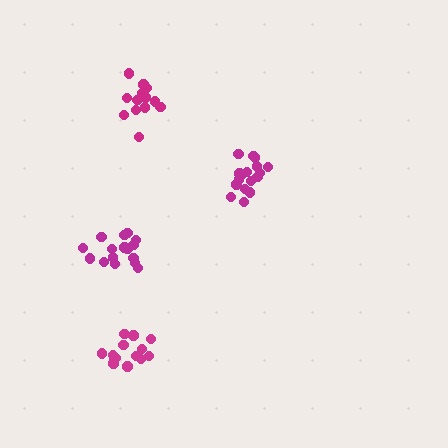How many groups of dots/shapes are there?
There are 4 groups.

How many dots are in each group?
Group 1: 17 dots, Group 2: 14 dots, Group 3: 14 dots, Group 4: 16 dots (61 total).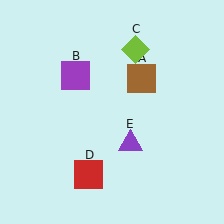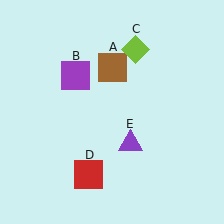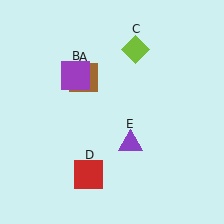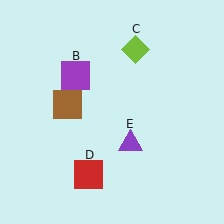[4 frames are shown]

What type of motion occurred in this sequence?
The brown square (object A) rotated counterclockwise around the center of the scene.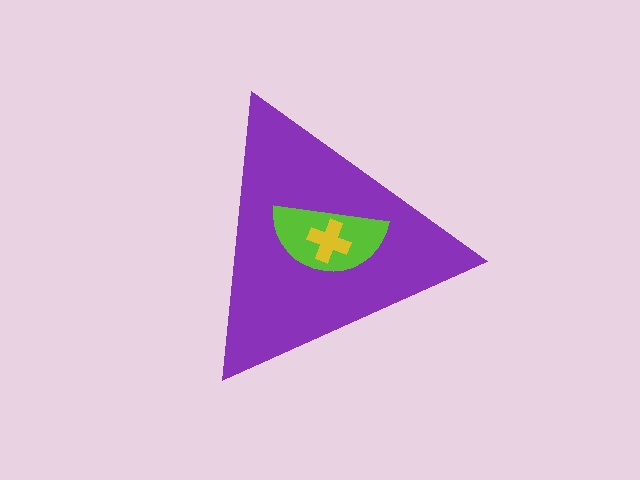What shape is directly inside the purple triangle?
The lime semicircle.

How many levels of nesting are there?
3.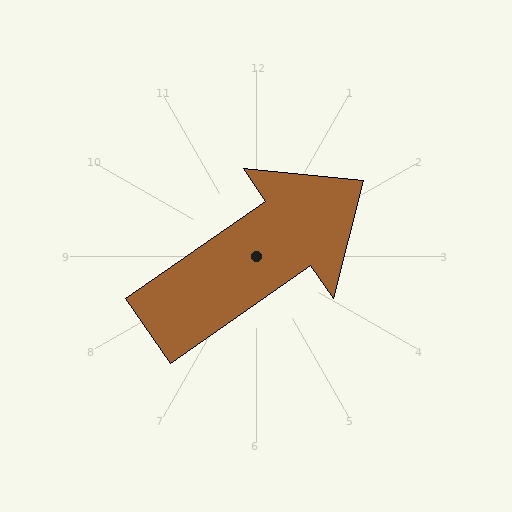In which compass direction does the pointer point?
Northeast.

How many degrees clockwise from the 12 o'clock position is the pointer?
Approximately 55 degrees.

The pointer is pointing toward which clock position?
Roughly 2 o'clock.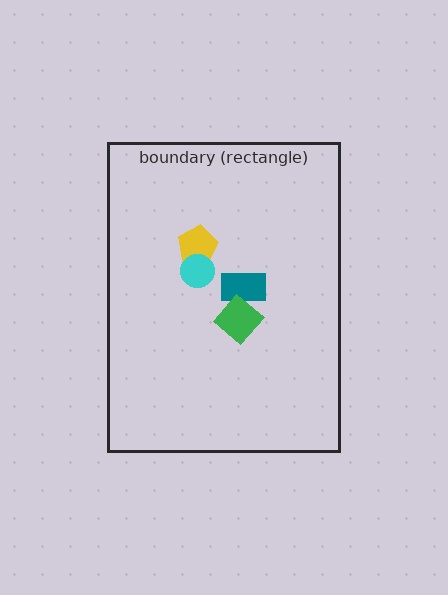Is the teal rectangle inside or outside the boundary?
Inside.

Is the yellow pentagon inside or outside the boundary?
Inside.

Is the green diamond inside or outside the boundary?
Inside.